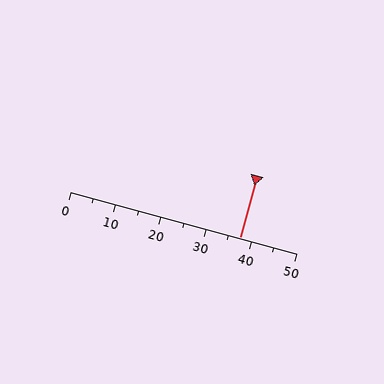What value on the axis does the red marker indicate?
The marker indicates approximately 37.5.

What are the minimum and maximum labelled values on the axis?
The axis runs from 0 to 50.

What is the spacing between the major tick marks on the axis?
The major ticks are spaced 10 apart.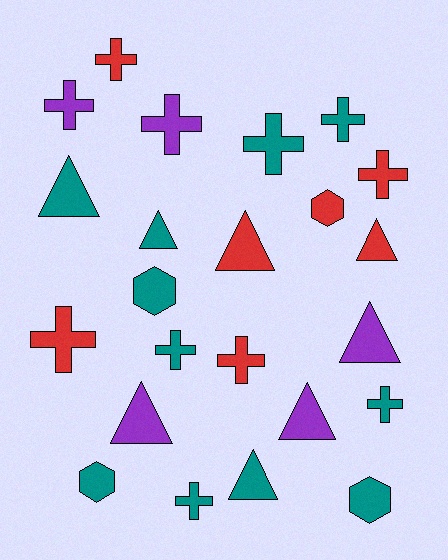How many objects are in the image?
There are 23 objects.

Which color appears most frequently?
Teal, with 11 objects.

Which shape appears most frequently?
Cross, with 11 objects.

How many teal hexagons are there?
There are 3 teal hexagons.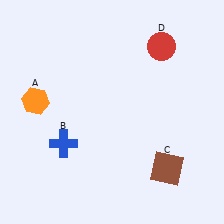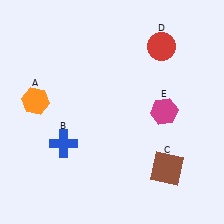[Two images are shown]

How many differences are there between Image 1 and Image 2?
There is 1 difference between the two images.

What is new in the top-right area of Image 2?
A magenta hexagon (E) was added in the top-right area of Image 2.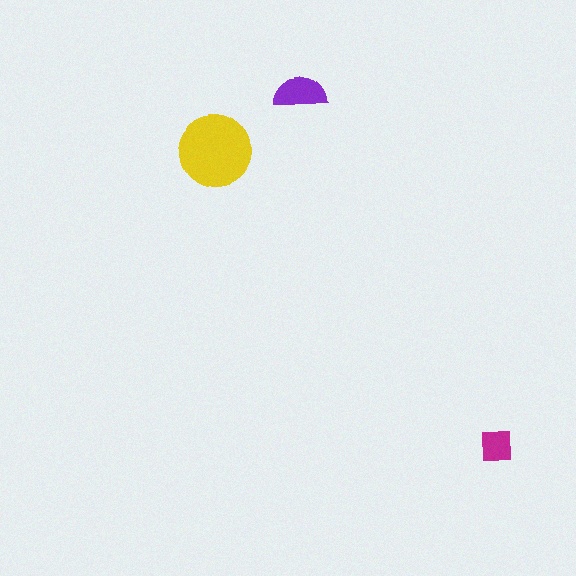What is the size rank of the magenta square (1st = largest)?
3rd.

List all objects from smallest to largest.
The magenta square, the purple semicircle, the yellow circle.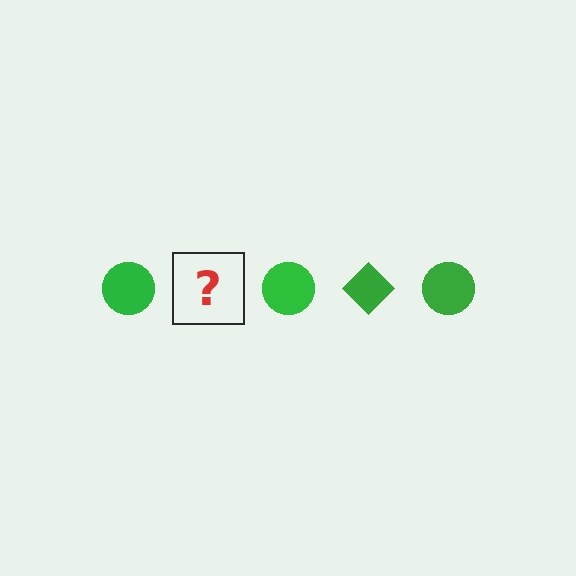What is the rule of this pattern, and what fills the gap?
The rule is that the pattern cycles through circle, diamond shapes in green. The gap should be filled with a green diamond.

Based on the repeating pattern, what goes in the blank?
The blank should be a green diamond.